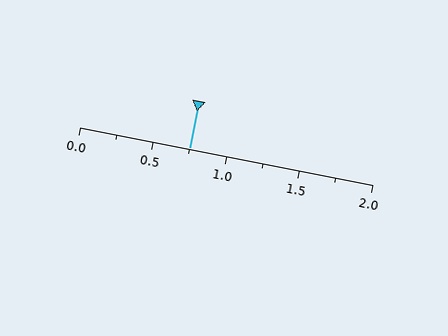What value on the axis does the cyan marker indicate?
The marker indicates approximately 0.75.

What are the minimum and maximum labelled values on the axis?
The axis runs from 0.0 to 2.0.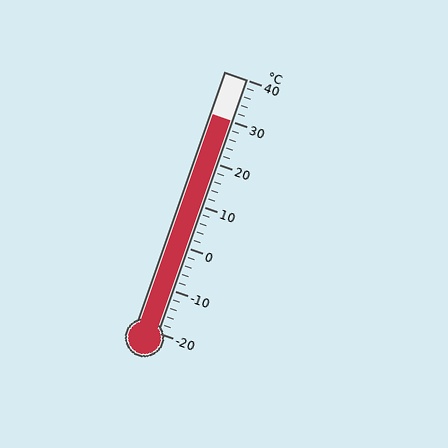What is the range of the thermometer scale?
The thermometer scale ranges from -20°C to 40°C.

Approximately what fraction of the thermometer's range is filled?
The thermometer is filled to approximately 85% of its range.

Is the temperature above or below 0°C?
The temperature is above 0°C.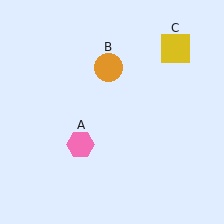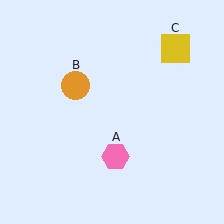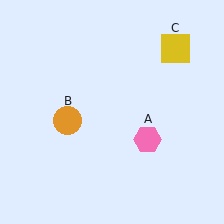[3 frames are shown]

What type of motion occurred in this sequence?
The pink hexagon (object A), orange circle (object B) rotated counterclockwise around the center of the scene.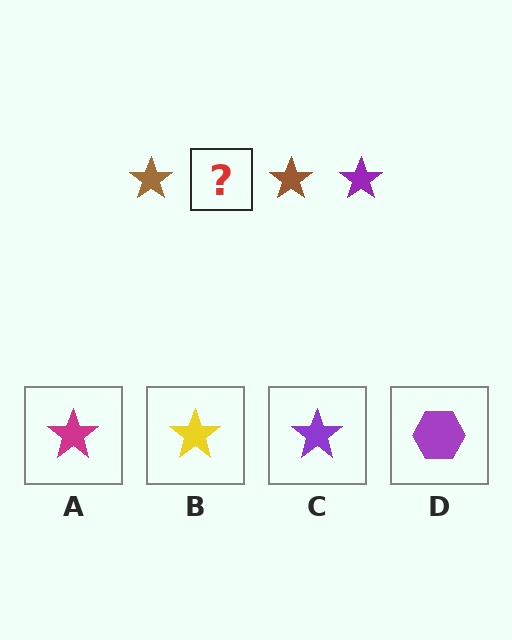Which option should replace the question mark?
Option C.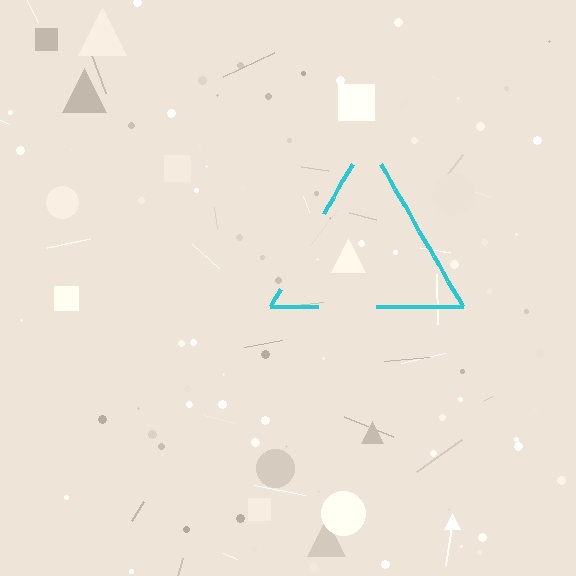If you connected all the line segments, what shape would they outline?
They would outline a triangle.